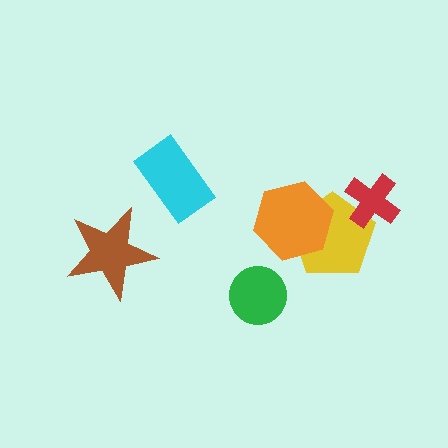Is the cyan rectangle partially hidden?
No, no other shape covers it.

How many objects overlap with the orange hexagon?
1 object overlaps with the orange hexagon.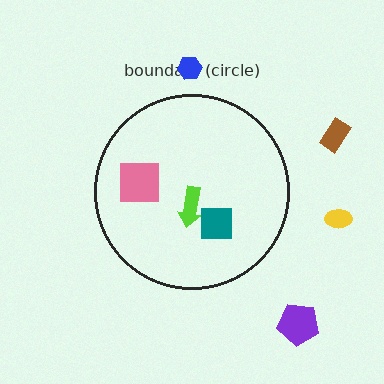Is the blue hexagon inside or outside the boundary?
Outside.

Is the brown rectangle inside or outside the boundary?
Outside.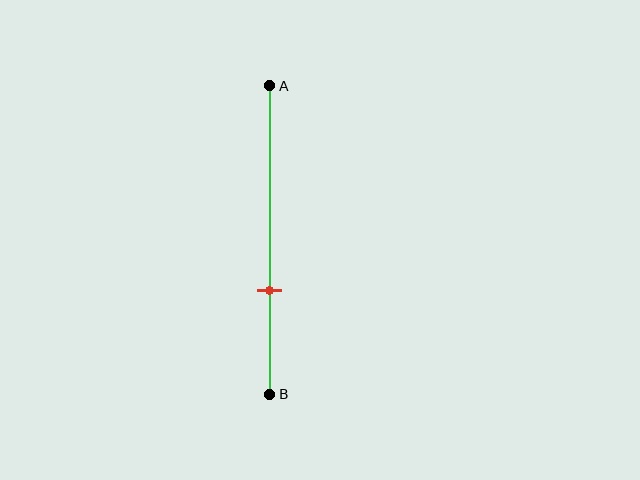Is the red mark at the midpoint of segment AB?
No, the mark is at about 65% from A, not at the 50% midpoint.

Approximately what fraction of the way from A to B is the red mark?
The red mark is approximately 65% of the way from A to B.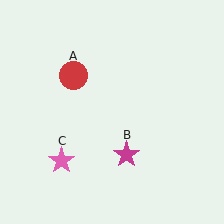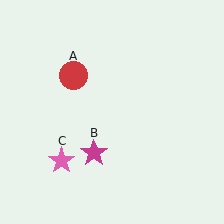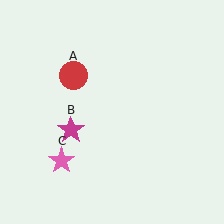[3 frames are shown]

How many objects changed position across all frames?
1 object changed position: magenta star (object B).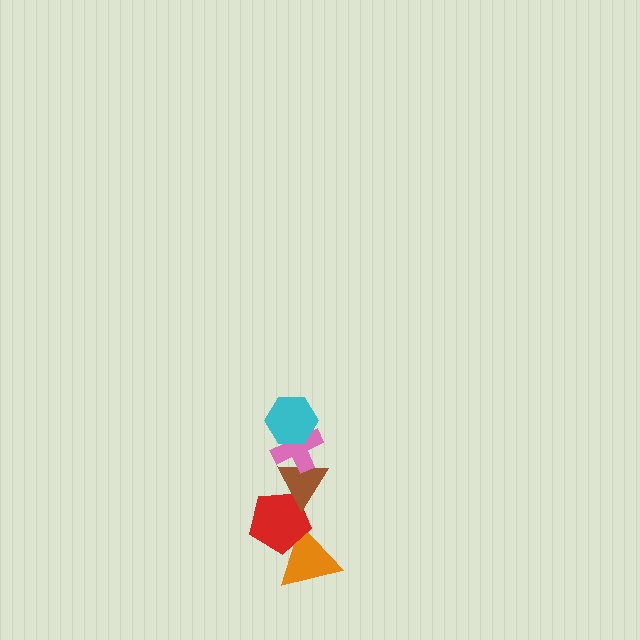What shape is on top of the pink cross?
The cyan hexagon is on top of the pink cross.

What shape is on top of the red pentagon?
The brown triangle is on top of the red pentagon.